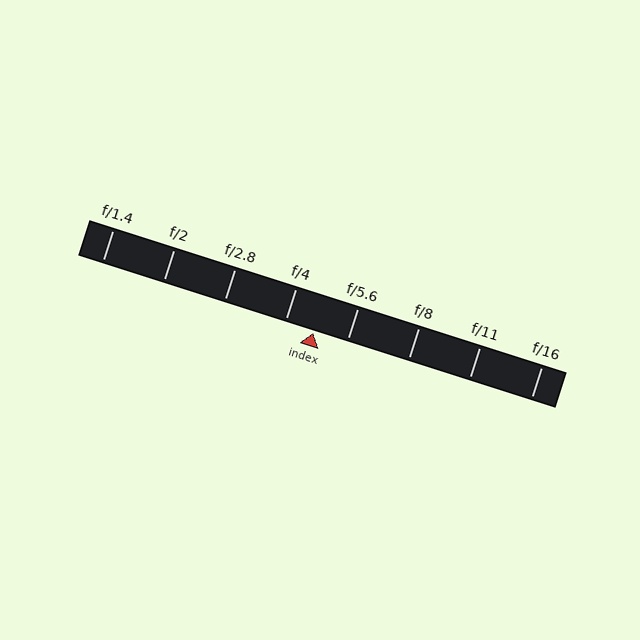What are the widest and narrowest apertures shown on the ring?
The widest aperture shown is f/1.4 and the narrowest is f/16.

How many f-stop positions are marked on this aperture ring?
There are 8 f-stop positions marked.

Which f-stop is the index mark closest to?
The index mark is closest to f/4.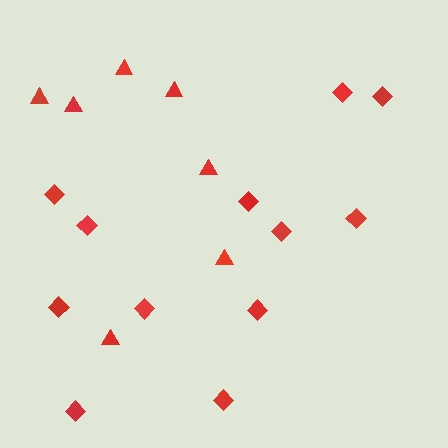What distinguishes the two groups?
There are 2 groups: one group of diamonds (12) and one group of triangles (7).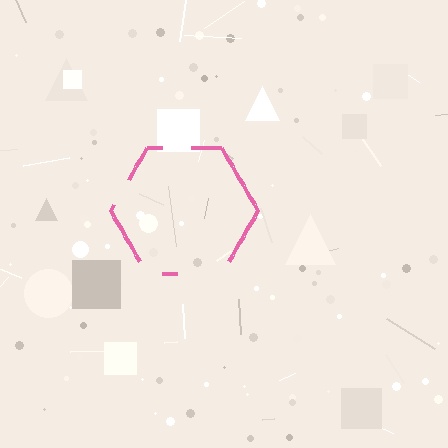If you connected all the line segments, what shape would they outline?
They would outline a hexagon.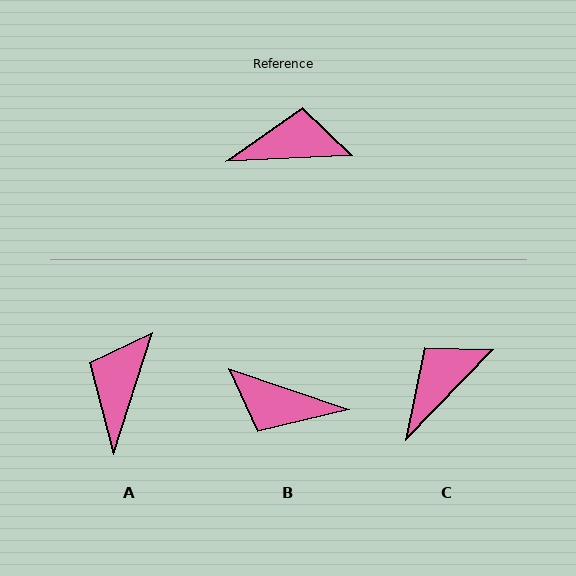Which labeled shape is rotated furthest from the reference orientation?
B, about 158 degrees away.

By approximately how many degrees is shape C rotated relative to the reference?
Approximately 43 degrees counter-clockwise.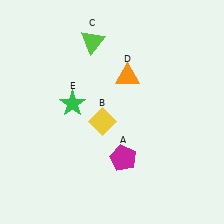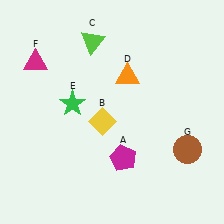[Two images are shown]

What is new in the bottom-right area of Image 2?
A brown circle (G) was added in the bottom-right area of Image 2.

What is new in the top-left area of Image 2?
A magenta triangle (F) was added in the top-left area of Image 2.